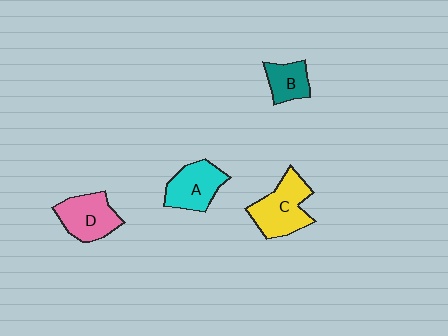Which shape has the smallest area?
Shape B (teal).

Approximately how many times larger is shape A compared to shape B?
Approximately 1.5 times.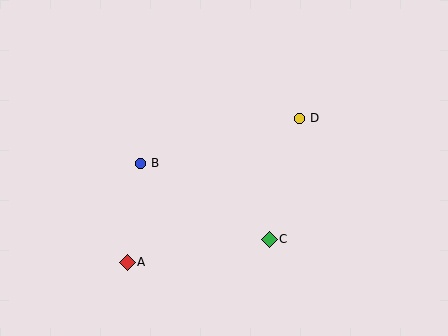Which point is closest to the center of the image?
Point B at (141, 163) is closest to the center.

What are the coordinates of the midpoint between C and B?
The midpoint between C and B is at (205, 201).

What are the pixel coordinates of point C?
Point C is at (269, 239).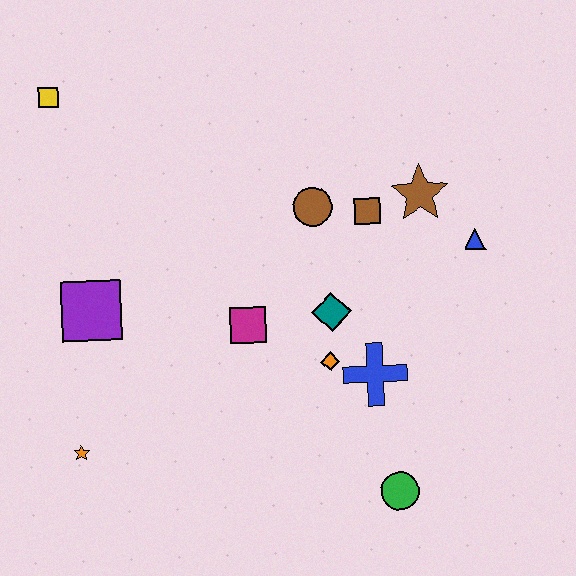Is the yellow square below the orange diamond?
No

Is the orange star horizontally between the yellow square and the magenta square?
Yes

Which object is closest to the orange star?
The purple square is closest to the orange star.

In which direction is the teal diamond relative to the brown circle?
The teal diamond is below the brown circle.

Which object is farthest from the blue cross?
The yellow square is farthest from the blue cross.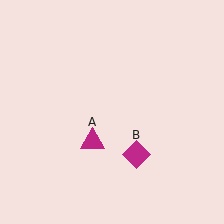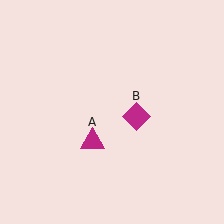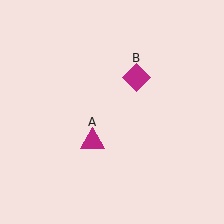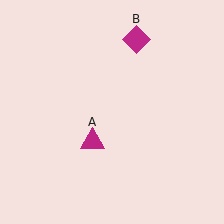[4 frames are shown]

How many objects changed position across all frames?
1 object changed position: magenta diamond (object B).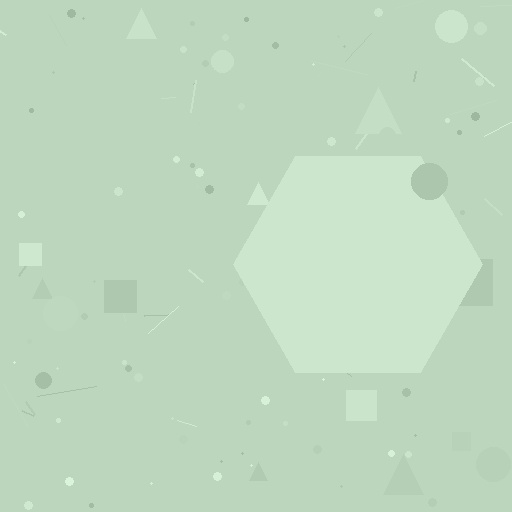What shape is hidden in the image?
A hexagon is hidden in the image.